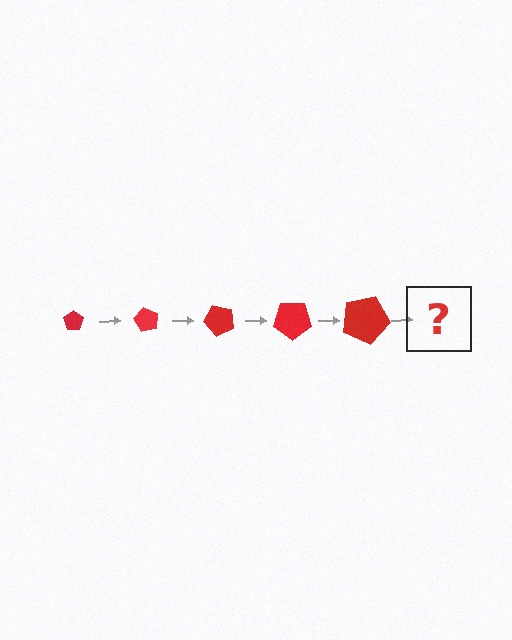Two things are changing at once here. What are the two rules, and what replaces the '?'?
The two rules are that the pentagon grows larger each step and it rotates 60 degrees each step. The '?' should be a pentagon, larger than the previous one and rotated 300 degrees from the start.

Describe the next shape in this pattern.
It should be a pentagon, larger than the previous one and rotated 300 degrees from the start.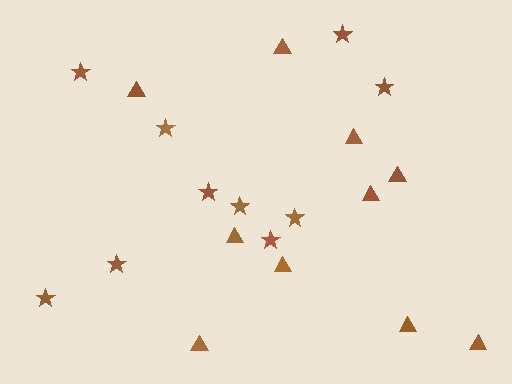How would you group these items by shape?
There are 2 groups: one group of triangles (10) and one group of stars (10).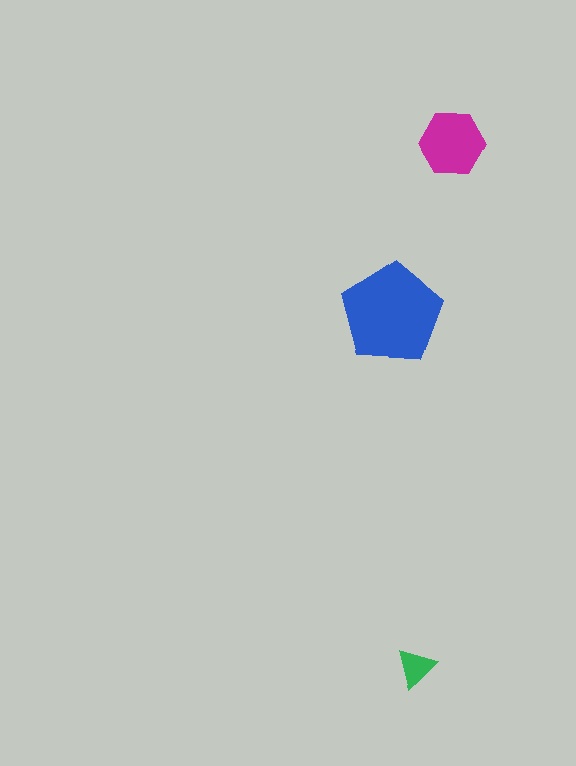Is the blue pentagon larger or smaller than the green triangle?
Larger.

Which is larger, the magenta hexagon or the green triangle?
The magenta hexagon.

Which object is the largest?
The blue pentagon.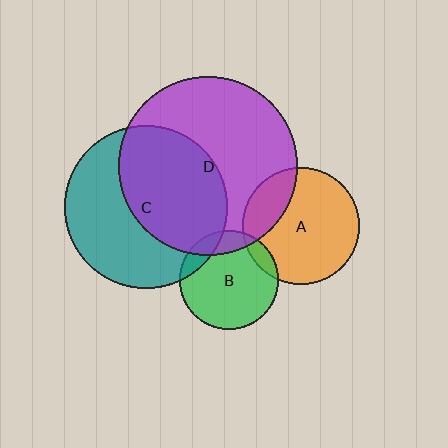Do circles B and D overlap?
Yes.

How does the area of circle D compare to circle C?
Approximately 1.2 times.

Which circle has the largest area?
Circle D (purple).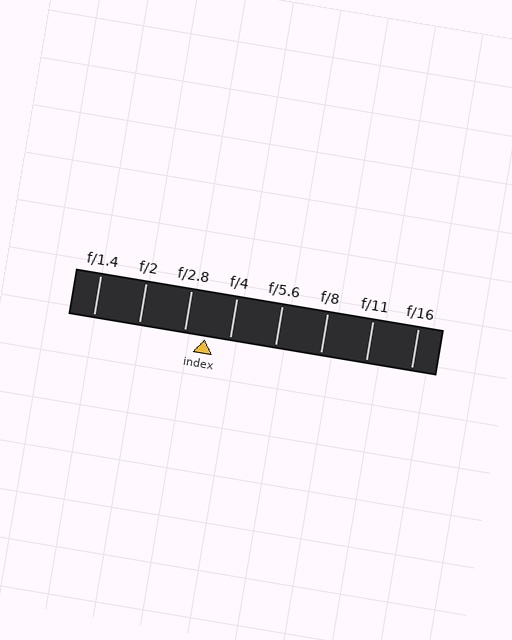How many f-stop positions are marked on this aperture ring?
There are 8 f-stop positions marked.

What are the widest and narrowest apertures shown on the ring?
The widest aperture shown is f/1.4 and the narrowest is f/16.